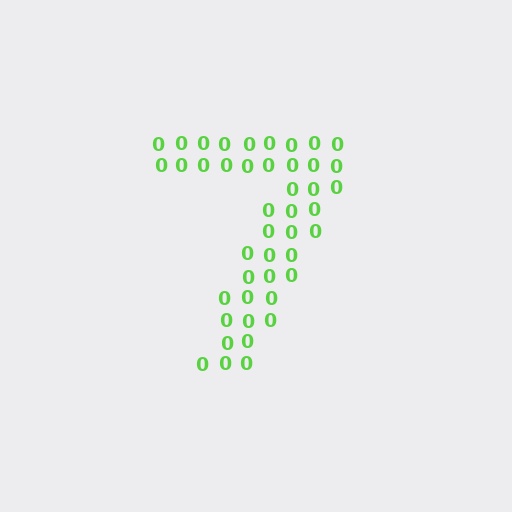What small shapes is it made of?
It is made of small digit 0's.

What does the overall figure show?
The overall figure shows the digit 7.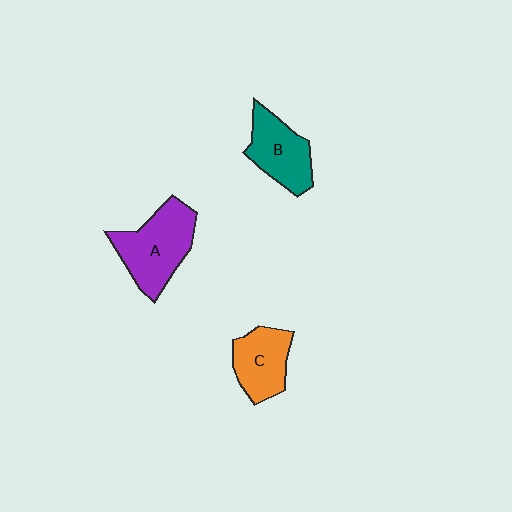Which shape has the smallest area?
Shape C (orange).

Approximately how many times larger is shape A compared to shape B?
Approximately 1.3 times.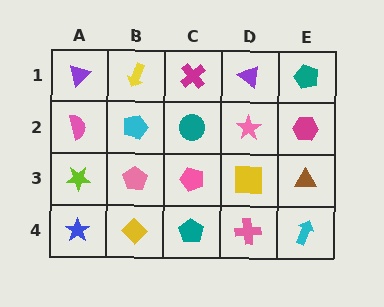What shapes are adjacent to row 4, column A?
A lime star (row 3, column A), a yellow diamond (row 4, column B).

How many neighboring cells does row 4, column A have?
2.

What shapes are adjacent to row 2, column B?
A yellow arrow (row 1, column B), a pink pentagon (row 3, column B), a pink semicircle (row 2, column A), a teal circle (row 2, column C).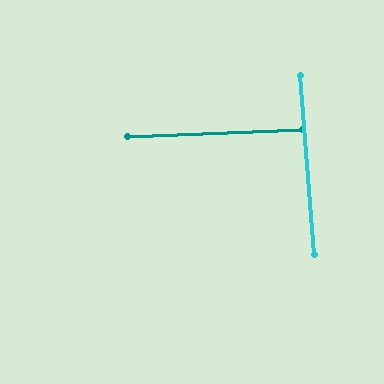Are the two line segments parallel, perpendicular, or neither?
Perpendicular — they meet at approximately 88°.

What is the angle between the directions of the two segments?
Approximately 88 degrees.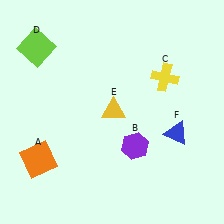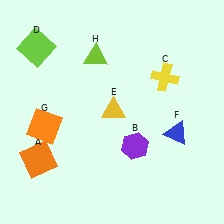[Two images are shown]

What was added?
An orange square (G), a lime triangle (H) were added in Image 2.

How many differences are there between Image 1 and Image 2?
There are 2 differences between the two images.